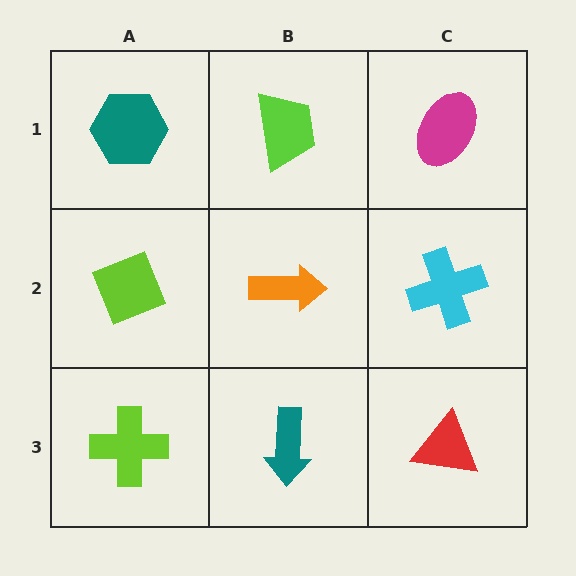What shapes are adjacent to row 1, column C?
A cyan cross (row 2, column C), a lime trapezoid (row 1, column B).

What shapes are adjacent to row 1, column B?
An orange arrow (row 2, column B), a teal hexagon (row 1, column A), a magenta ellipse (row 1, column C).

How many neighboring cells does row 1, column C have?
2.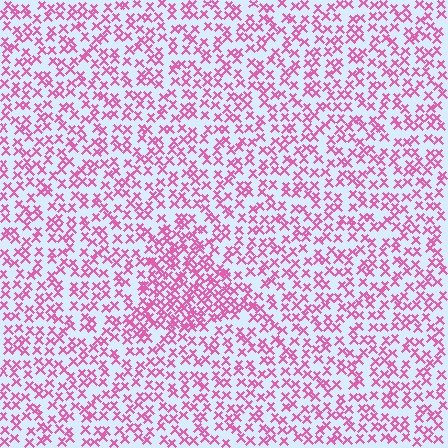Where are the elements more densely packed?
The elements are more densely packed inside the triangle boundary.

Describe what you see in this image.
The image contains small pink elements arranged at two different densities. A triangle-shaped region is visible where the elements are more densely packed than the surrounding area.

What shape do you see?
I see a triangle.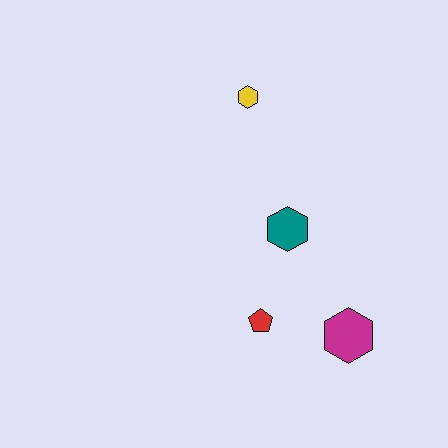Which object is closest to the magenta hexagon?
The red pentagon is closest to the magenta hexagon.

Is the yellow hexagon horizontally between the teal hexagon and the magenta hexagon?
No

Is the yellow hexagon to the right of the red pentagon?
No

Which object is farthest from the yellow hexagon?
The magenta hexagon is farthest from the yellow hexagon.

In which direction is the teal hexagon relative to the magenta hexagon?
The teal hexagon is above the magenta hexagon.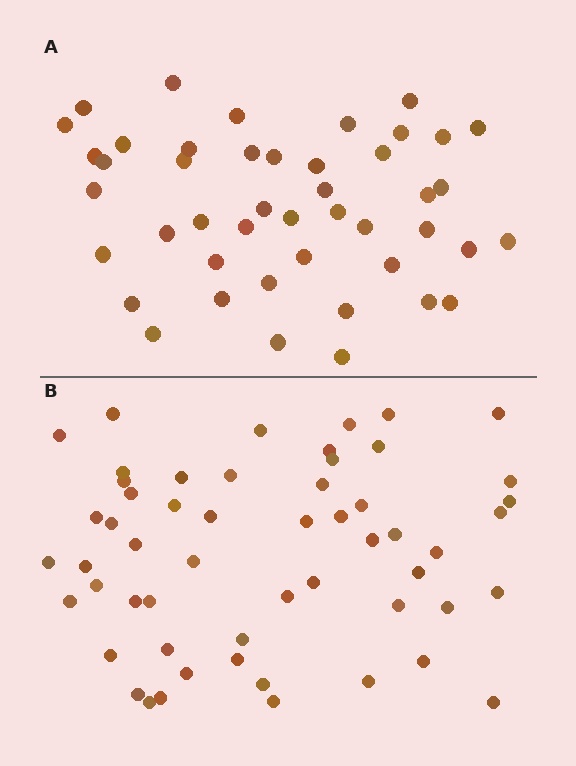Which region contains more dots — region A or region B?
Region B (the bottom region) has more dots.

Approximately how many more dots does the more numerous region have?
Region B has roughly 10 or so more dots than region A.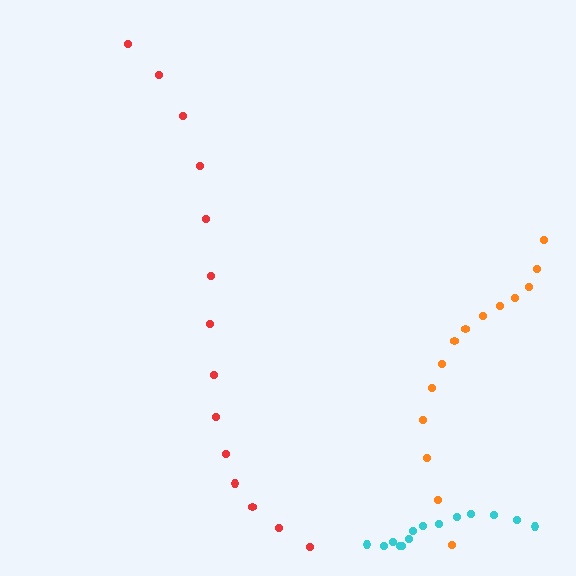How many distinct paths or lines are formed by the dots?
There are 3 distinct paths.